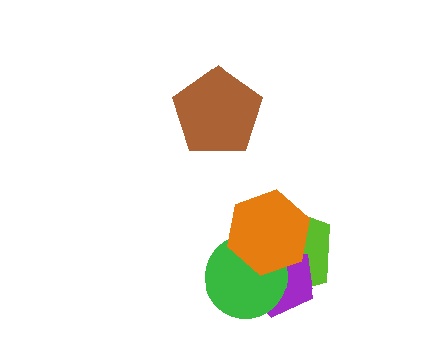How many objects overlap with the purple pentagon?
3 objects overlap with the purple pentagon.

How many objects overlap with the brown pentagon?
0 objects overlap with the brown pentagon.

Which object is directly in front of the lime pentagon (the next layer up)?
The purple pentagon is directly in front of the lime pentagon.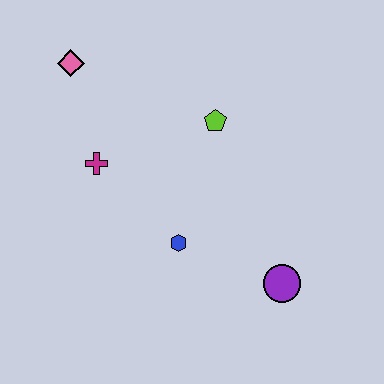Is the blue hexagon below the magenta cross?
Yes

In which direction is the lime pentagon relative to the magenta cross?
The lime pentagon is to the right of the magenta cross.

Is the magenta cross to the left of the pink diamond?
No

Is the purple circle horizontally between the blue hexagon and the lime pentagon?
No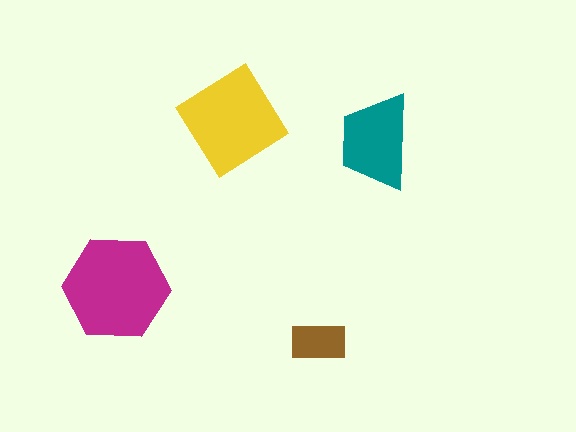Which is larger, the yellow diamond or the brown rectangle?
The yellow diamond.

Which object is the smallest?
The brown rectangle.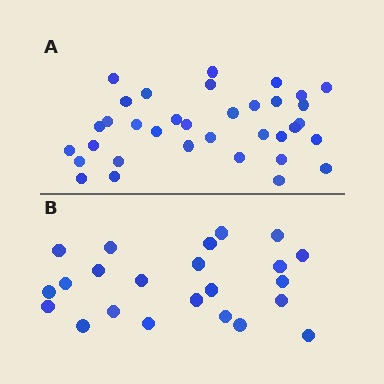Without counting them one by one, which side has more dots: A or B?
Region A (the top region) has more dots.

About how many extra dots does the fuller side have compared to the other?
Region A has roughly 12 or so more dots than region B.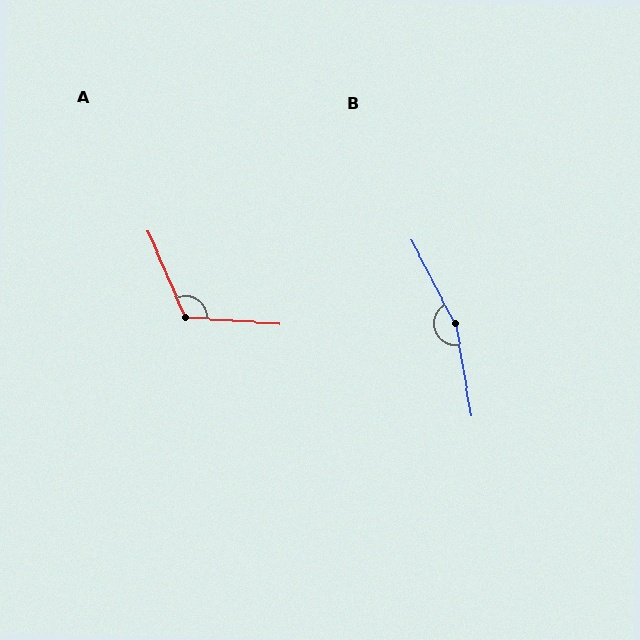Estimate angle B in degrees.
Approximately 162 degrees.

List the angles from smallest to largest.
A (118°), B (162°).